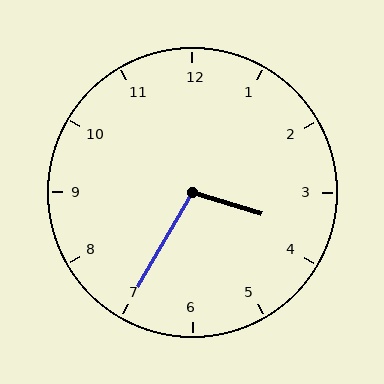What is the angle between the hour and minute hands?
Approximately 102 degrees.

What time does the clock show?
3:35.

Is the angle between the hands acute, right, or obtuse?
It is obtuse.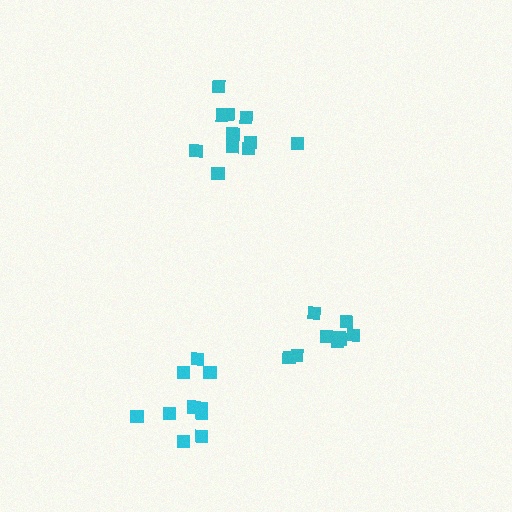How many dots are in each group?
Group 1: 11 dots, Group 2: 10 dots, Group 3: 9 dots (30 total).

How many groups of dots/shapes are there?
There are 3 groups.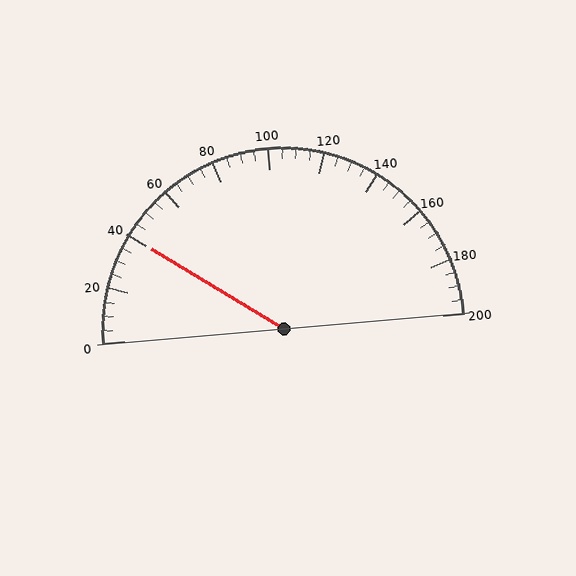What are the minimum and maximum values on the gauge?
The gauge ranges from 0 to 200.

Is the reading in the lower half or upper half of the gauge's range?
The reading is in the lower half of the range (0 to 200).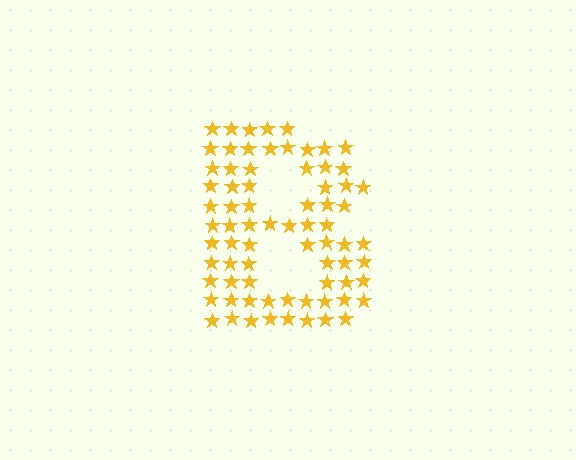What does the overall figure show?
The overall figure shows the letter B.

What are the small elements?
The small elements are stars.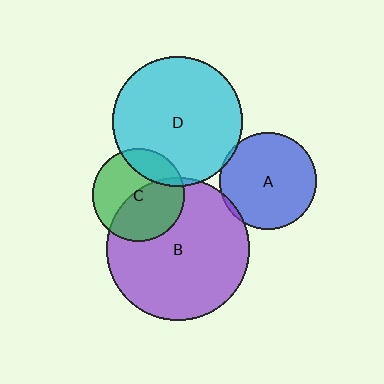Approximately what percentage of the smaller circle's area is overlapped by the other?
Approximately 50%.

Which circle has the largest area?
Circle B (purple).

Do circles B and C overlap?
Yes.